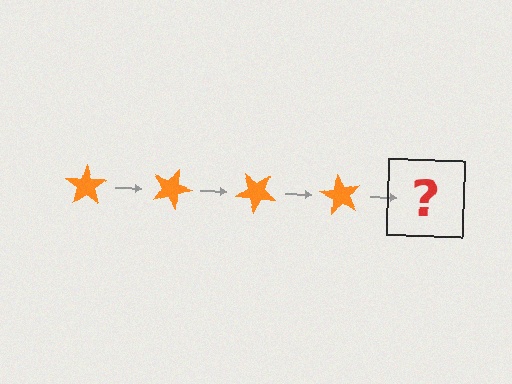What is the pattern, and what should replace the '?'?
The pattern is that the star rotates 20 degrees each step. The '?' should be an orange star rotated 80 degrees.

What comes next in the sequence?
The next element should be an orange star rotated 80 degrees.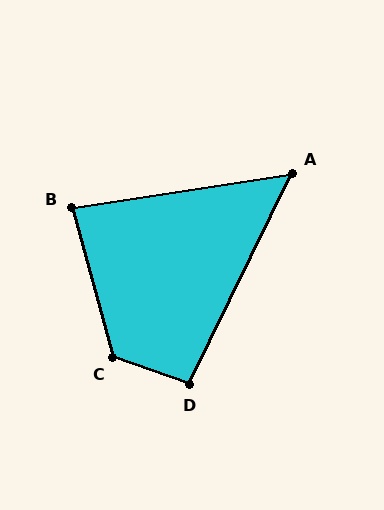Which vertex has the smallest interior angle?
A, at approximately 55 degrees.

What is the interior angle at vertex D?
Approximately 97 degrees (obtuse).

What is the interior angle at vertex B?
Approximately 83 degrees (acute).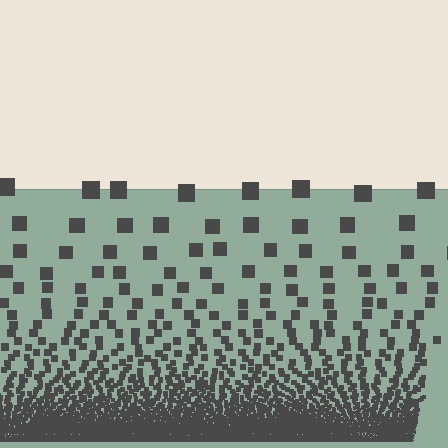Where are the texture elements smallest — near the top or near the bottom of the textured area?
Near the bottom.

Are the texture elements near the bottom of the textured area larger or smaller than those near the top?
Smaller. The gradient is inverted — elements near the bottom are smaller and denser.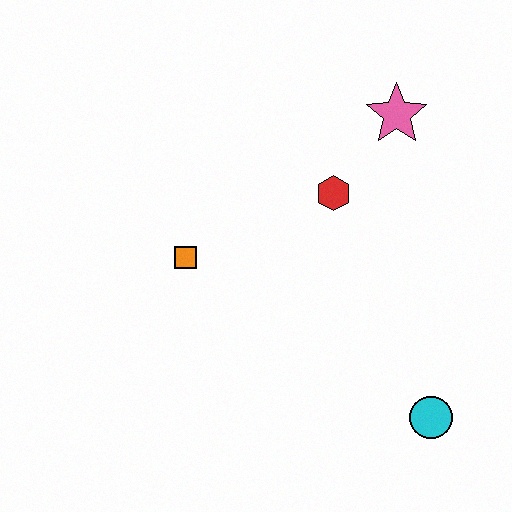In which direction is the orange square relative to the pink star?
The orange square is to the left of the pink star.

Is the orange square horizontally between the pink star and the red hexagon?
No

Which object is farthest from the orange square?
The cyan circle is farthest from the orange square.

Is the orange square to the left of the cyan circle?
Yes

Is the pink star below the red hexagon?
No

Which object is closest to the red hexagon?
The pink star is closest to the red hexagon.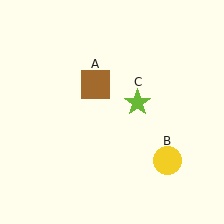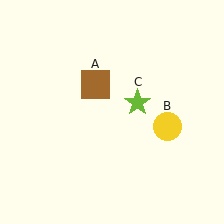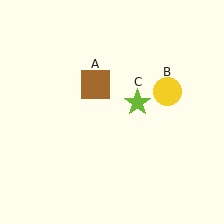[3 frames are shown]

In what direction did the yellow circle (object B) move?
The yellow circle (object B) moved up.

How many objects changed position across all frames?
1 object changed position: yellow circle (object B).